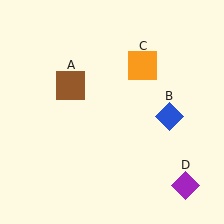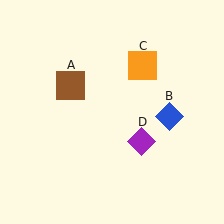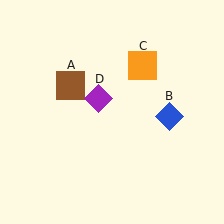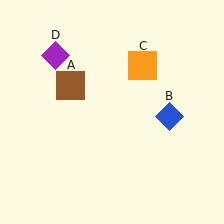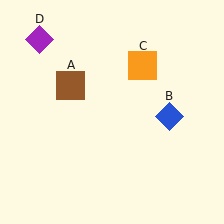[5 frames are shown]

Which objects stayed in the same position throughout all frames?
Brown square (object A) and blue diamond (object B) and orange square (object C) remained stationary.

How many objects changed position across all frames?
1 object changed position: purple diamond (object D).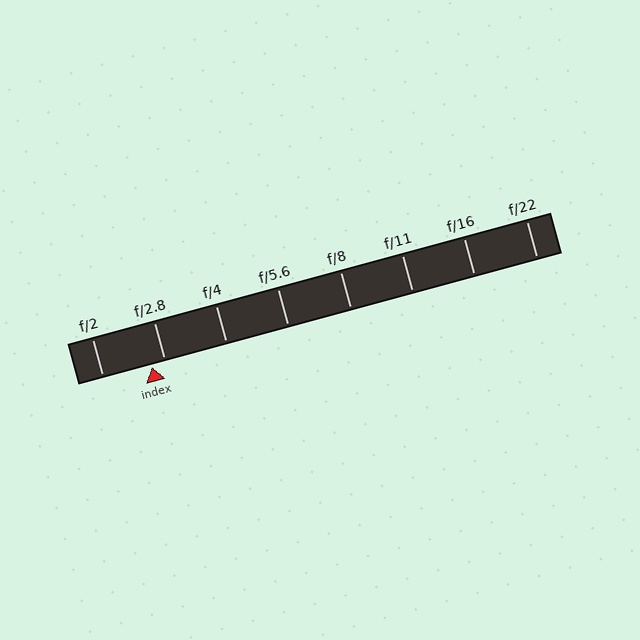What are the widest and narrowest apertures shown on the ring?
The widest aperture shown is f/2 and the narrowest is f/22.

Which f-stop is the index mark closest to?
The index mark is closest to f/2.8.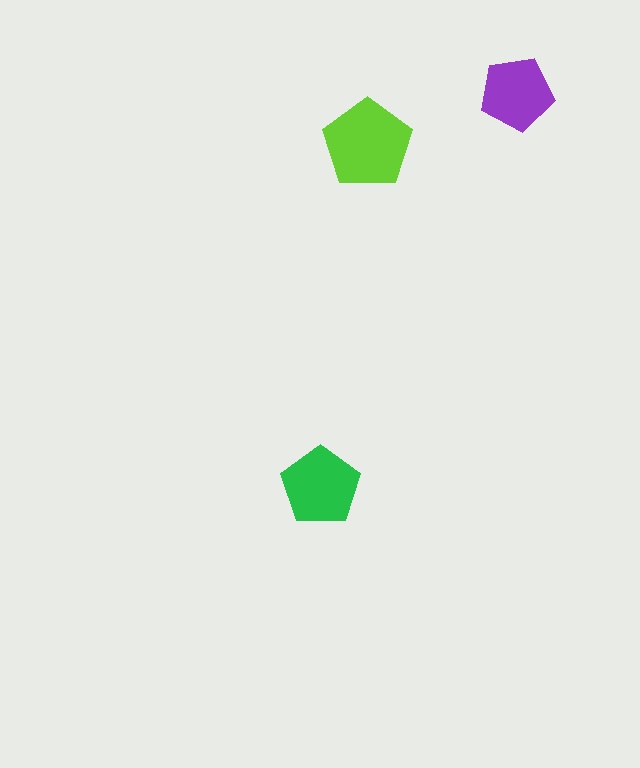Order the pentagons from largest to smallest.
the lime one, the green one, the purple one.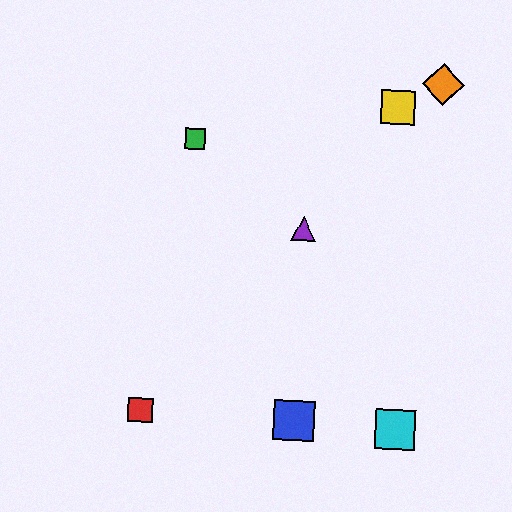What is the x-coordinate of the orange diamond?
The orange diamond is at x≈444.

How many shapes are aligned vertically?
2 shapes (the blue square, the purple triangle) are aligned vertically.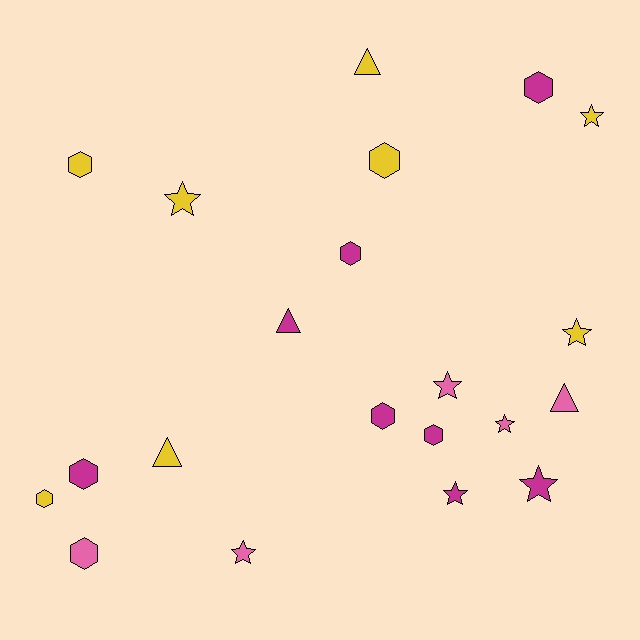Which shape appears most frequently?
Hexagon, with 9 objects.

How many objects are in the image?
There are 21 objects.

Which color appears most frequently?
Yellow, with 8 objects.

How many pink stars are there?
There are 3 pink stars.